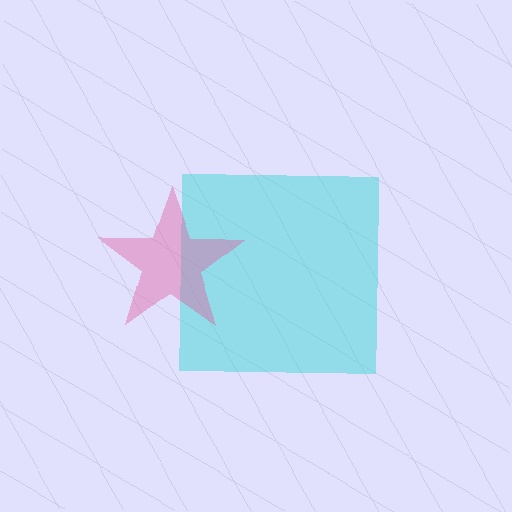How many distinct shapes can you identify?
There are 2 distinct shapes: a cyan square, a pink star.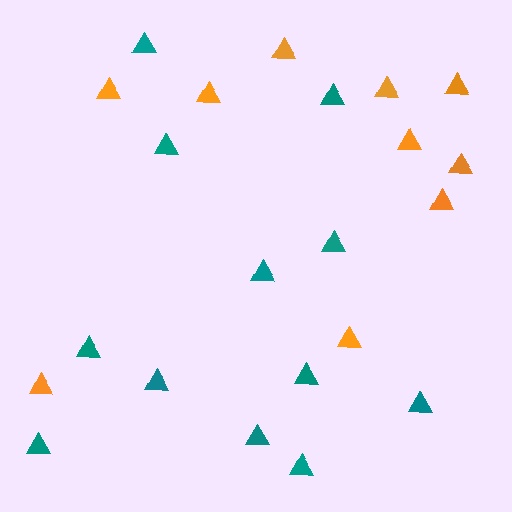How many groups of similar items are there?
There are 2 groups: one group of teal triangles (12) and one group of orange triangles (10).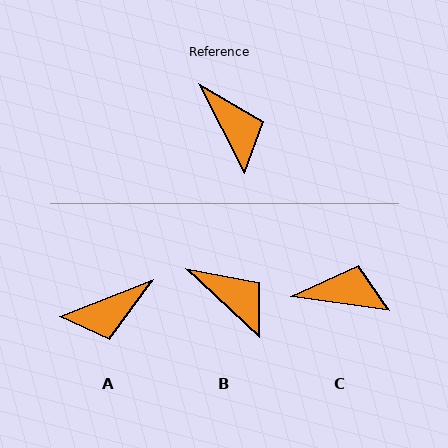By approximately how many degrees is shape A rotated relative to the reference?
Approximately 95 degrees clockwise.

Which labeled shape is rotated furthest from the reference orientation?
A, about 95 degrees away.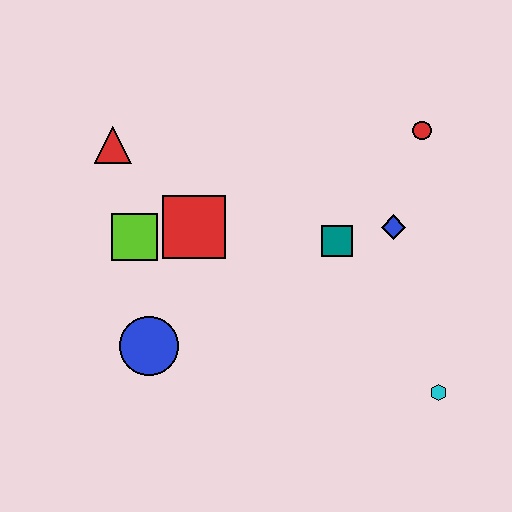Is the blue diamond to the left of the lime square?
No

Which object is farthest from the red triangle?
The cyan hexagon is farthest from the red triangle.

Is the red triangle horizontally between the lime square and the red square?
No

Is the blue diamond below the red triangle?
Yes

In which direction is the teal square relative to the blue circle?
The teal square is to the right of the blue circle.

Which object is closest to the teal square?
The blue diamond is closest to the teal square.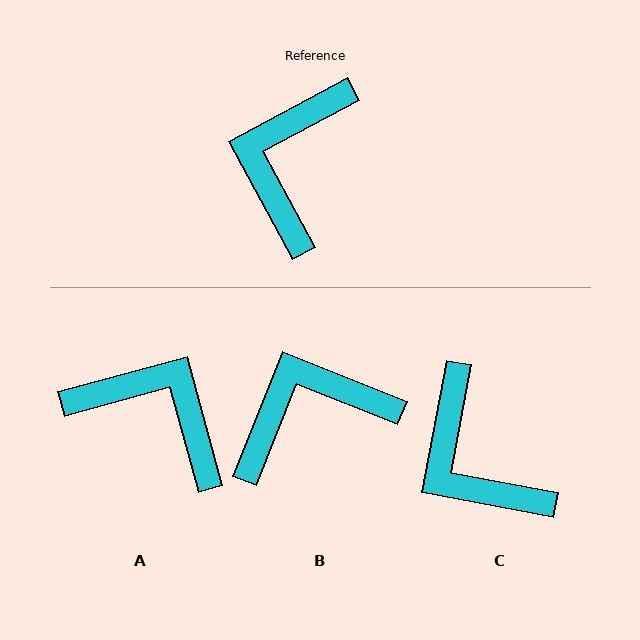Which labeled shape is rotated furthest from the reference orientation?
A, about 103 degrees away.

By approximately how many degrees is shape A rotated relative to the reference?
Approximately 103 degrees clockwise.